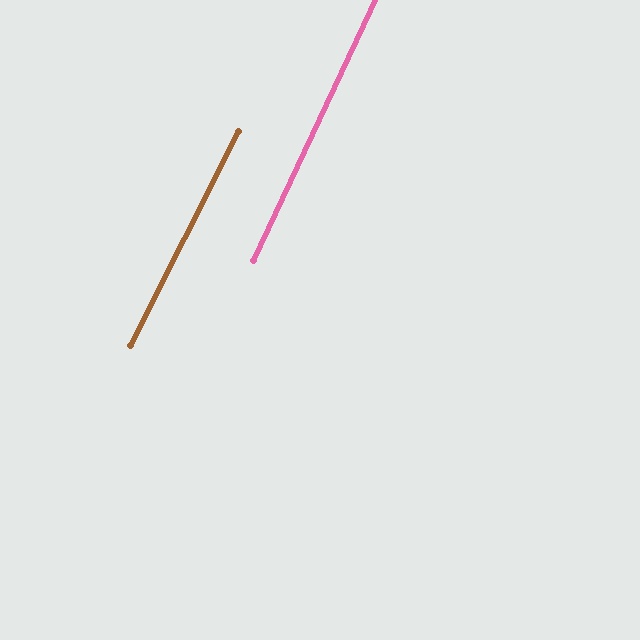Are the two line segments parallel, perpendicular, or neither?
Parallel — their directions differ by only 1.9°.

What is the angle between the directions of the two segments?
Approximately 2 degrees.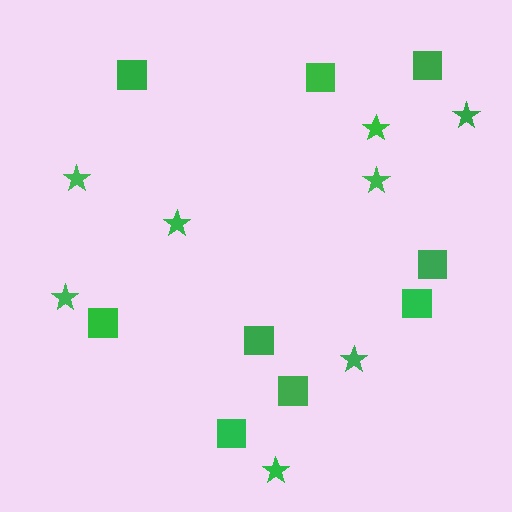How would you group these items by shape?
There are 2 groups: one group of squares (9) and one group of stars (8).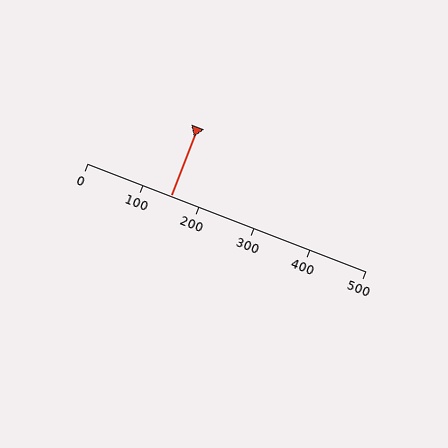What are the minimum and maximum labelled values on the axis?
The axis runs from 0 to 500.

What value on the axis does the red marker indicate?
The marker indicates approximately 150.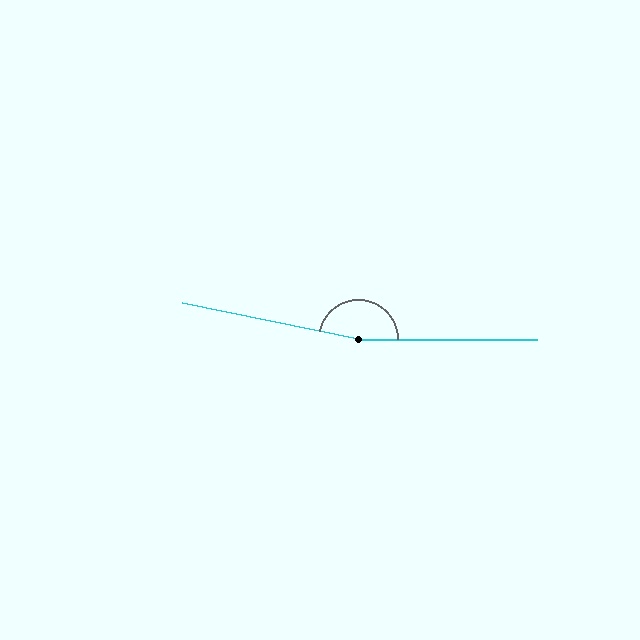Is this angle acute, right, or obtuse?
It is obtuse.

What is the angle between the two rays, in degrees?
Approximately 169 degrees.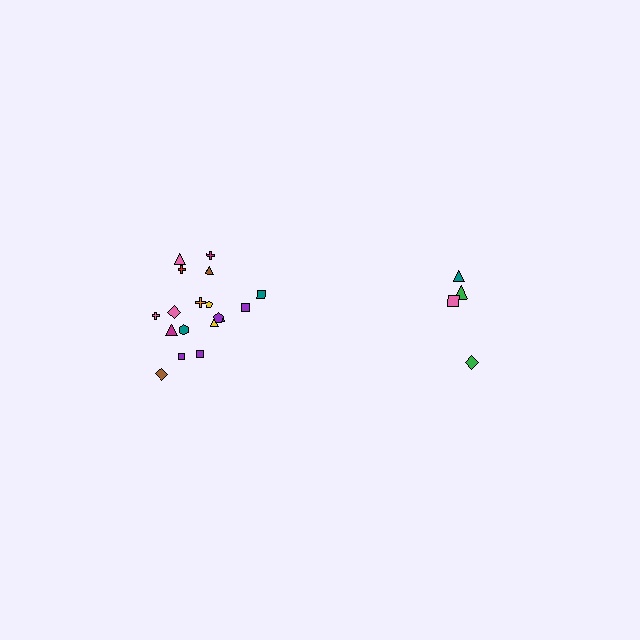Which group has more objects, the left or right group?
The left group.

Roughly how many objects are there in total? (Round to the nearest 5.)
Roughly 20 objects in total.